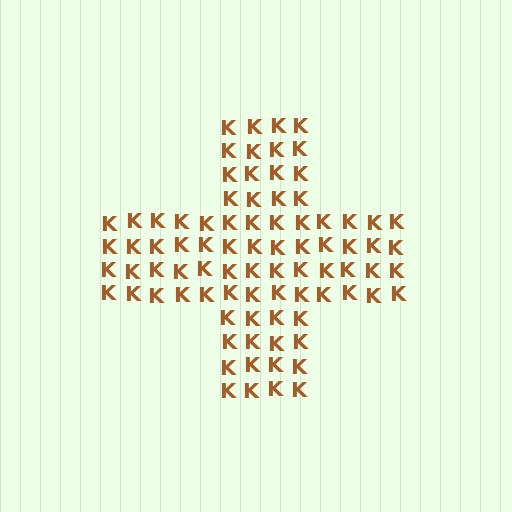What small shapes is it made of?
It is made of small letter K's.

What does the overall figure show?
The overall figure shows a cross.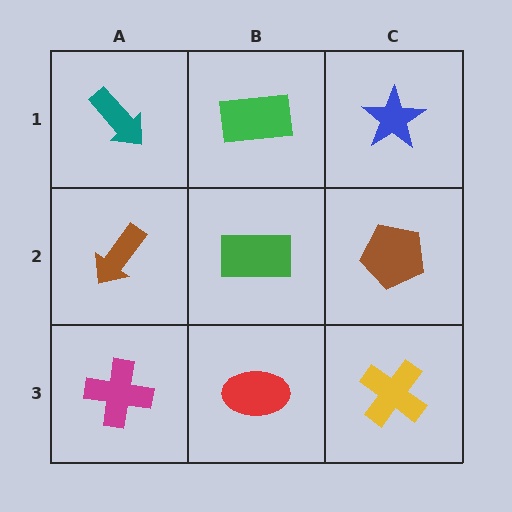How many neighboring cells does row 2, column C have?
3.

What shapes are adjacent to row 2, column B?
A green rectangle (row 1, column B), a red ellipse (row 3, column B), a brown arrow (row 2, column A), a brown pentagon (row 2, column C).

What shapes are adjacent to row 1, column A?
A brown arrow (row 2, column A), a green rectangle (row 1, column B).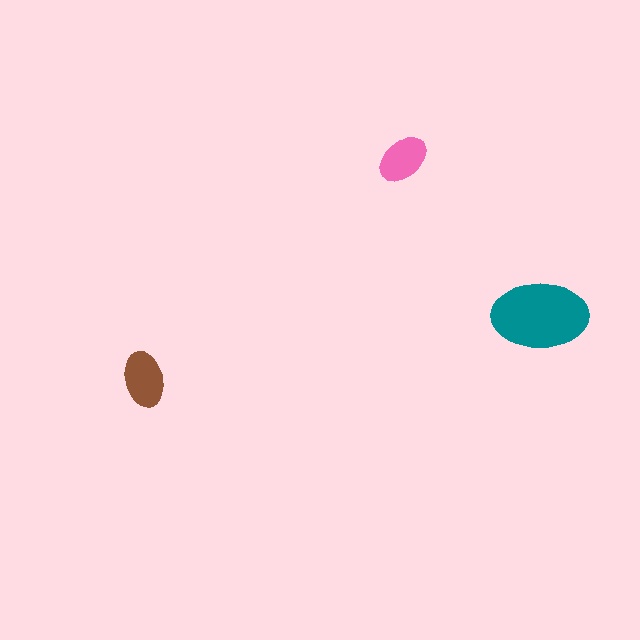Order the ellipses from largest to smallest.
the teal one, the brown one, the pink one.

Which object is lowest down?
The brown ellipse is bottommost.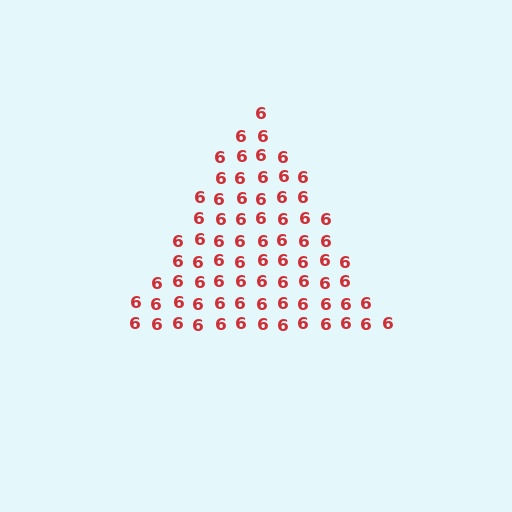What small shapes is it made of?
It is made of small digit 6's.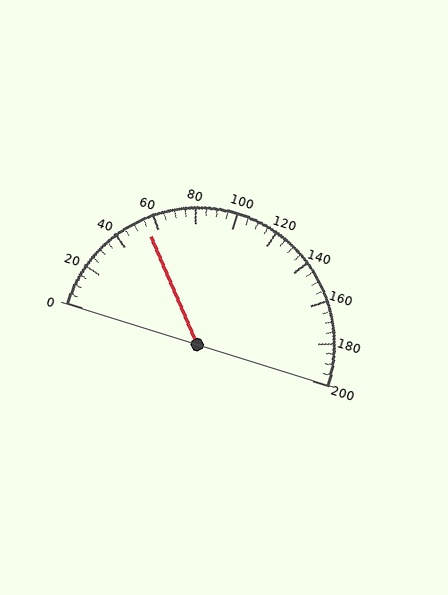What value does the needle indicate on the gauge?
The needle indicates approximately 55.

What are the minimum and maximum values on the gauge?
The gauge ranges from 0 to 200.